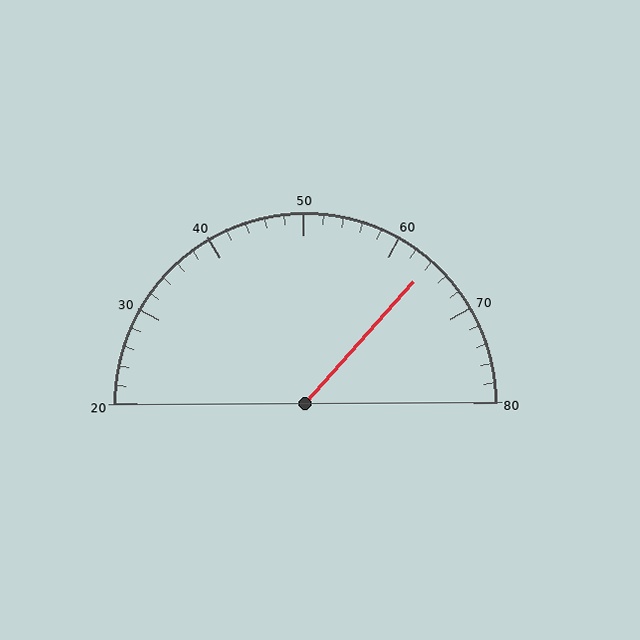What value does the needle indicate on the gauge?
The needle indicates approximately 64.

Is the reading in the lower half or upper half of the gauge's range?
The reading is in the upper half of the range (20 to 80).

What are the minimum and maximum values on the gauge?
The gauge ranges from 20 to 80.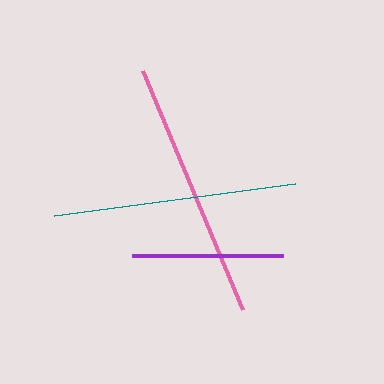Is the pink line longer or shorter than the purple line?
The pink line is longer than the purple line.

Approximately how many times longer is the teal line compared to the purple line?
The teal line is approximately 1.6 times the length of the purple line.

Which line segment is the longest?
The pink line is the longest at approximately 259 pixels.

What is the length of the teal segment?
The teal segment is approximately 243 pixels long.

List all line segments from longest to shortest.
From longest to shortest: pink, teal, purple.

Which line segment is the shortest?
The purple line is the shortest at approximately 151 pixels.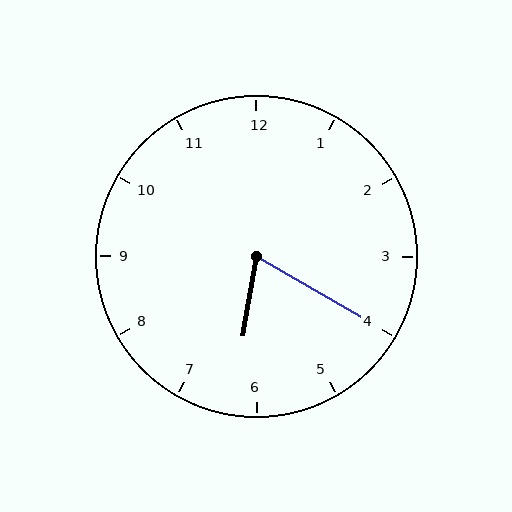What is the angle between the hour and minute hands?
Approximately 70 degrees.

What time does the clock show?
6:20.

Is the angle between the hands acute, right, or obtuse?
It is acute.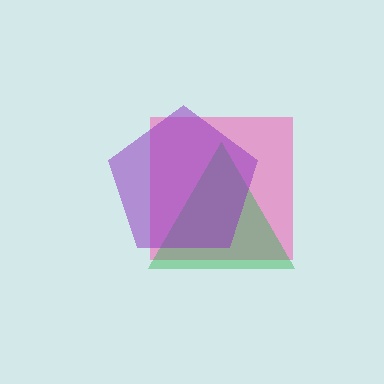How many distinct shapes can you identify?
There are 3 distinct shapes: a pink square, a green triangle, a purple pentagon.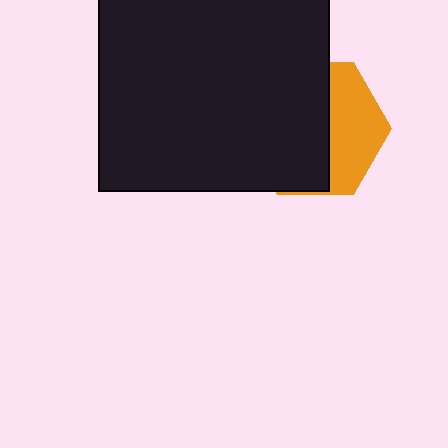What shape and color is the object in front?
The object in front is a black rectangle.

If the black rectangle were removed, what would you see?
You would see the complete orange hexagon.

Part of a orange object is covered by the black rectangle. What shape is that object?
It is a hexagon.